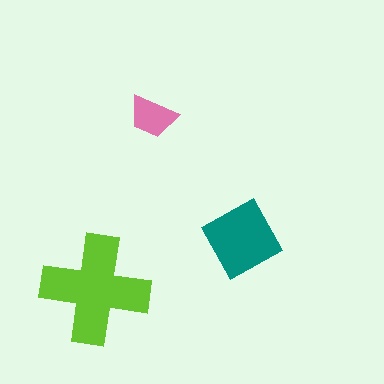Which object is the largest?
The lime cross.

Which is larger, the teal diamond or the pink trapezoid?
The teal diamond.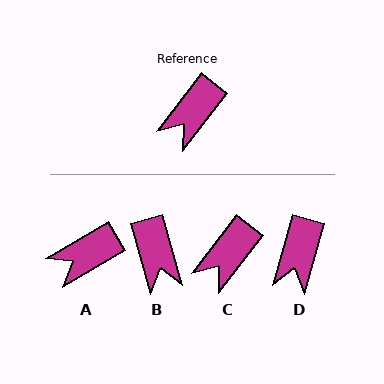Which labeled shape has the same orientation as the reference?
C.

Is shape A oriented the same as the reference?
No, it is off by about 22 degrees.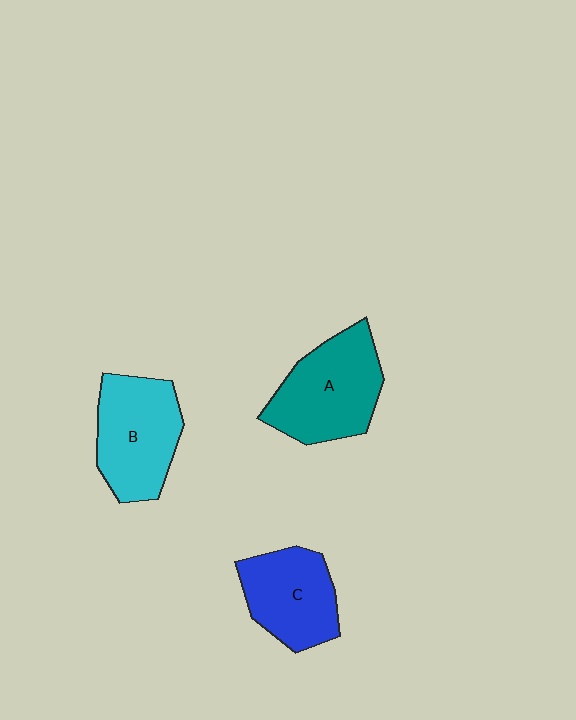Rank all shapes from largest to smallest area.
From largest to smallest: A (teal), B (cyan), C (blue).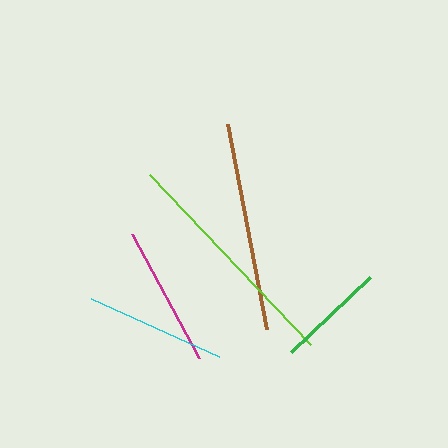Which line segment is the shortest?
The green line is the shortest at approximately 109 pixels.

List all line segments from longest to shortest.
From longest to shortest: lime, brown, magenta, cyan, green.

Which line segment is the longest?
The lime line is the longest at approximately 234 pixels.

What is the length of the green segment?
The green segment is approximately 109 pixels long.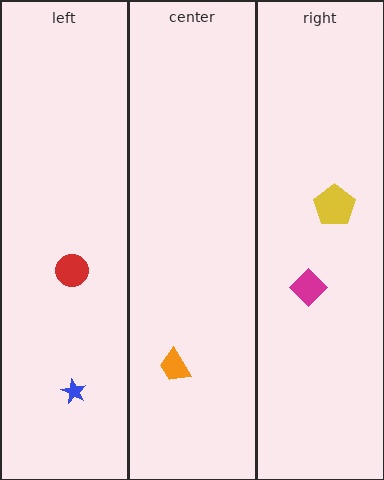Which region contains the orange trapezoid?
The center region.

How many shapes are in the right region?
2.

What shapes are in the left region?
The red circle, the blue star.